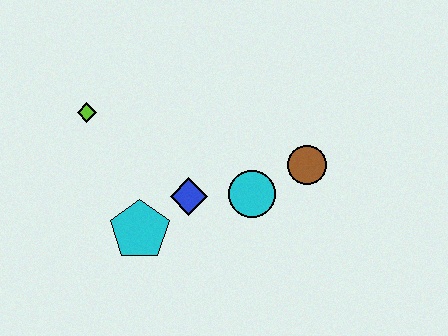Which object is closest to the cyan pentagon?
The blue diamond is closest to the cyan pentagon.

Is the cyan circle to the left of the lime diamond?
No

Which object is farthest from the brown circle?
The lime diamond is farthest from the brown circle.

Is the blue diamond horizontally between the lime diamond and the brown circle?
Yes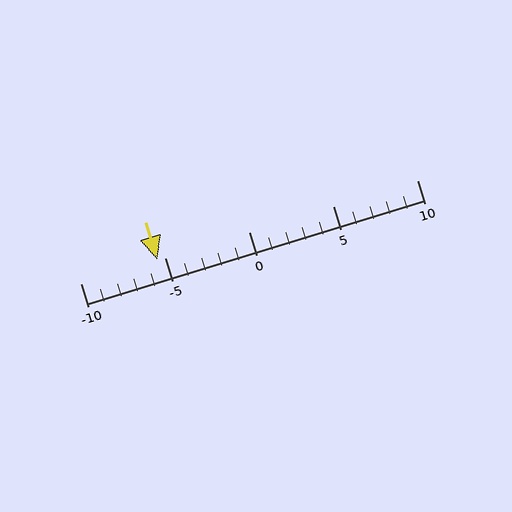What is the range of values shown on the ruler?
The ruler shows values from -10 to 10.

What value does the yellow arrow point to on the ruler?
The yellow arrow points to approximately -5.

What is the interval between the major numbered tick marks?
The major tick marks are spaced 5 units apart.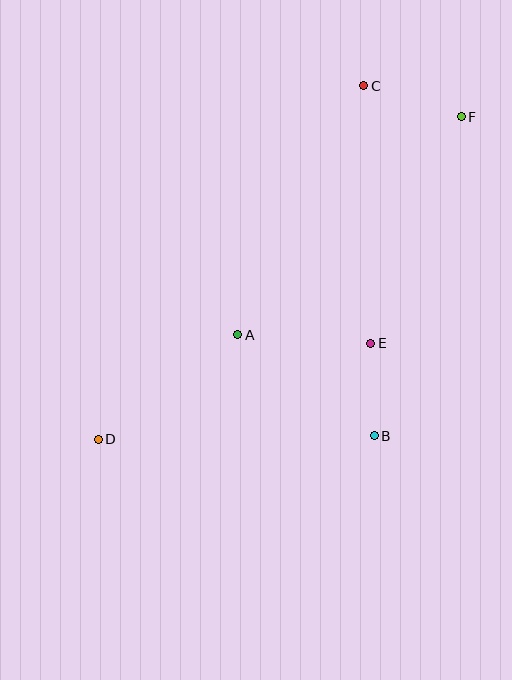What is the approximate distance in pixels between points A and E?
The distance between A and E is approximately 133 pixels.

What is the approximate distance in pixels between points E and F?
The distance between E and F is approximately 244 pixels.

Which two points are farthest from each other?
Points D and F are farthest from each other.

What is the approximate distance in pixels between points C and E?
The distance between C and E is approximately 257 pixels.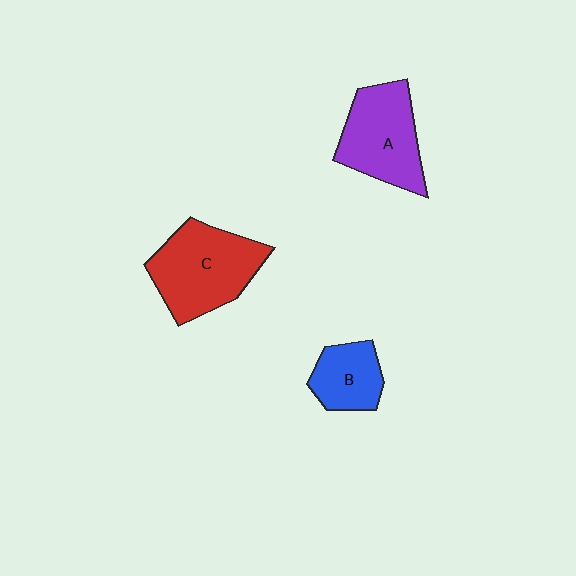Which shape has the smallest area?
Shape B (blue).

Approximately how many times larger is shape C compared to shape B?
Approximately 1.9 times.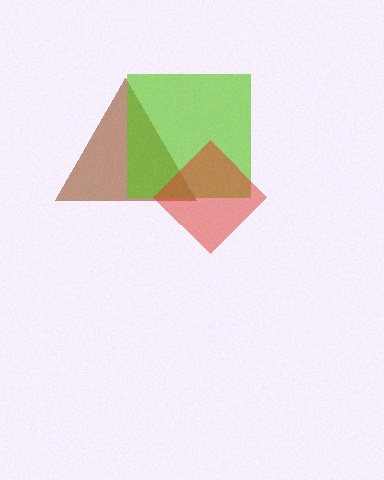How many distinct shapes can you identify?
There are 3 distinct shapes: a brown triangle, a lime square, a red diamond.